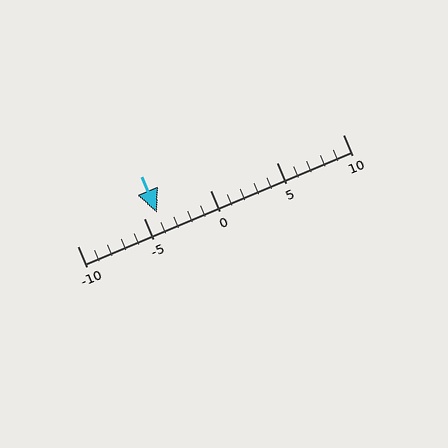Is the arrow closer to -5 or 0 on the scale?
The arrow is closer to -5.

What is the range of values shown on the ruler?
The ruler shows values from -10 to 10.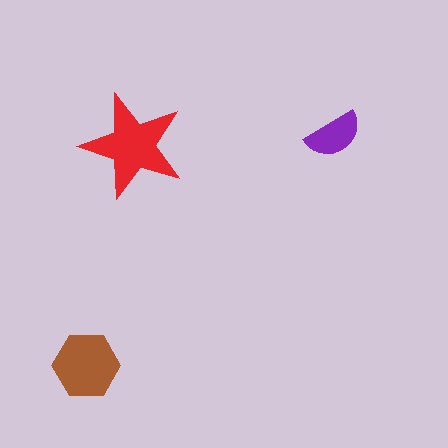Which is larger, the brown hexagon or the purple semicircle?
The brown hexagon.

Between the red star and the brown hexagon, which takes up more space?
The red star.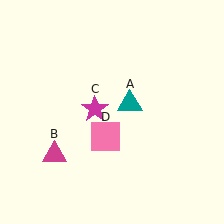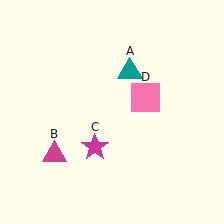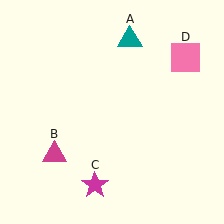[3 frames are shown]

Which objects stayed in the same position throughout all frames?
Magenta triangle (object B) remained stationary.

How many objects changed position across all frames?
3 objects changed position: teal triangle (object A), magenta star (object C), pink square (object D).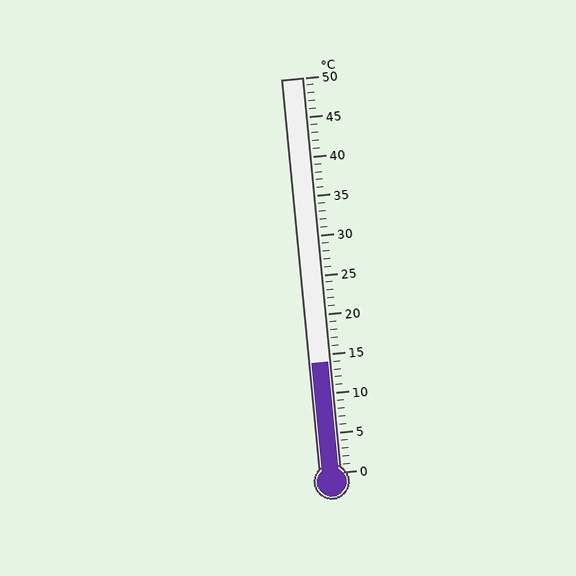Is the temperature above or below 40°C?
The temperature is below 40°C.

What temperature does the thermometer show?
The thermometer shows approximately 14°C.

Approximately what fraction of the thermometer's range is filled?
The thermometer is filled to approximately 30% of its range.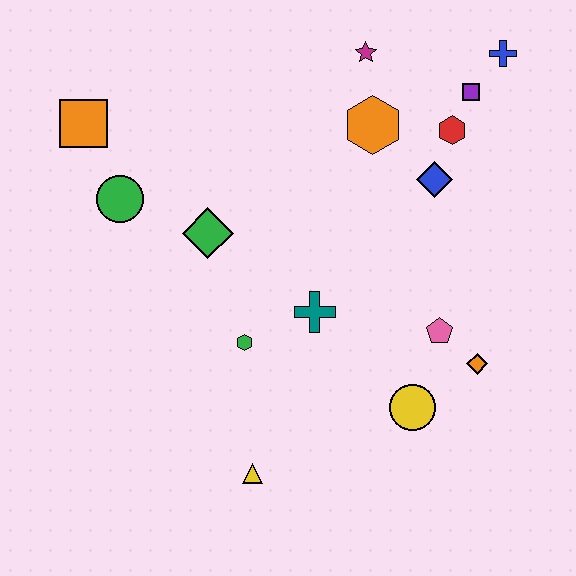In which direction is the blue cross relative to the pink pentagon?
The blue cross is above the pink pentagon.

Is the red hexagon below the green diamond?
No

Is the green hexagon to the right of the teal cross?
No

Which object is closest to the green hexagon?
The teal cross is closest to the green hexagon.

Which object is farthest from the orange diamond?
The orange square is farthest from the orange diamond.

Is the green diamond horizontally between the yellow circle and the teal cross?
No